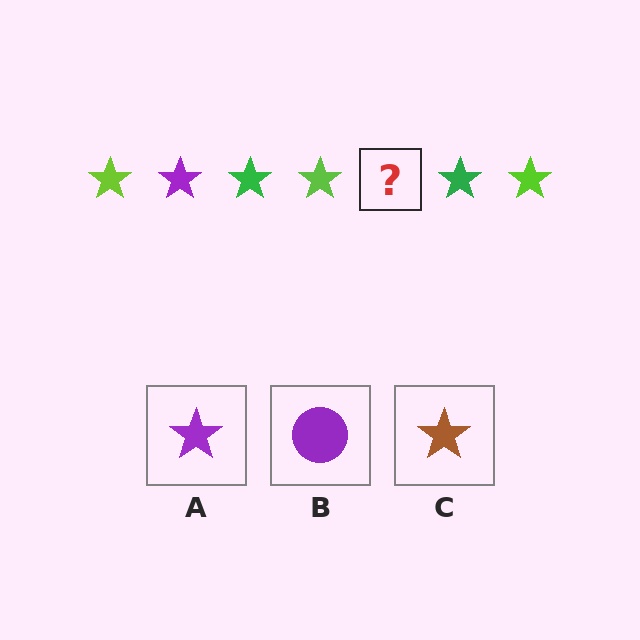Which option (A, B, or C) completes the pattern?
A.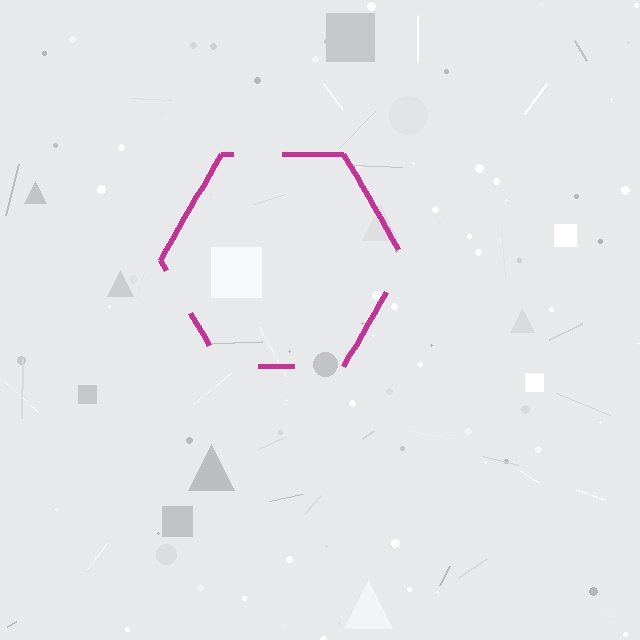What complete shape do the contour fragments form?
The contour fragments form a hexagon.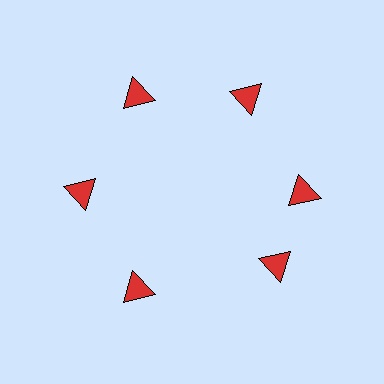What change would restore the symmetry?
The symmetry would be restored by rotating it back into even spacing with its neighbors so that all 6 triangles sit at equal angles and equal distance from the center.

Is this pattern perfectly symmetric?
No. The 6 red triangles are arranged in a ring, but one element near the 5 o'clock position is rotated out of alignment along the ring, breaking the 6-fold rotational symmetry.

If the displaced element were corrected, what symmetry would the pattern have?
It would have 6-fold rotational symmetry — the pattern would map onto itself every 60 degrees.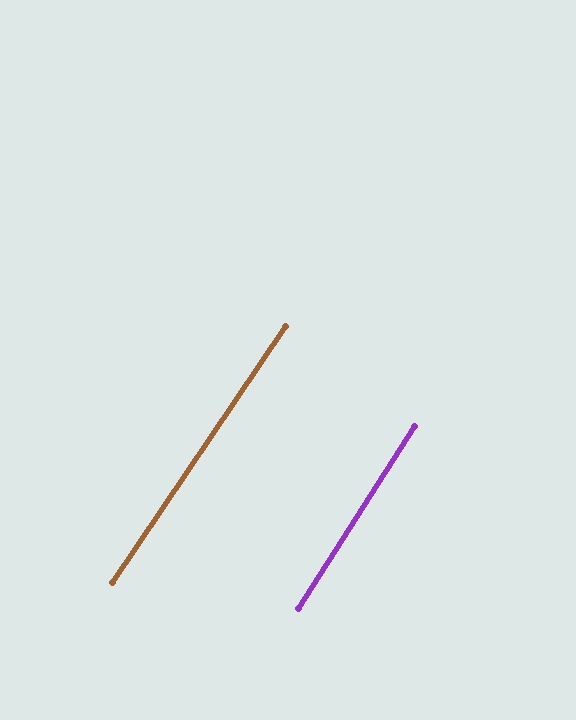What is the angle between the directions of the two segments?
Approximately 2 degrees.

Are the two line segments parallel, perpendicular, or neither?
Parallel — their directions differ by only 1.6°.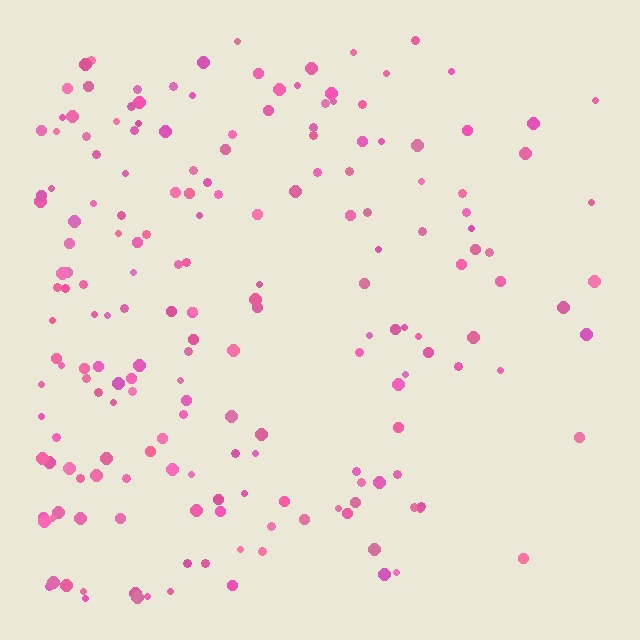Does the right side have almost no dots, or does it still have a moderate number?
Still a moderate number, just noticeably fewer than the left.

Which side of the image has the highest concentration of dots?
The left.